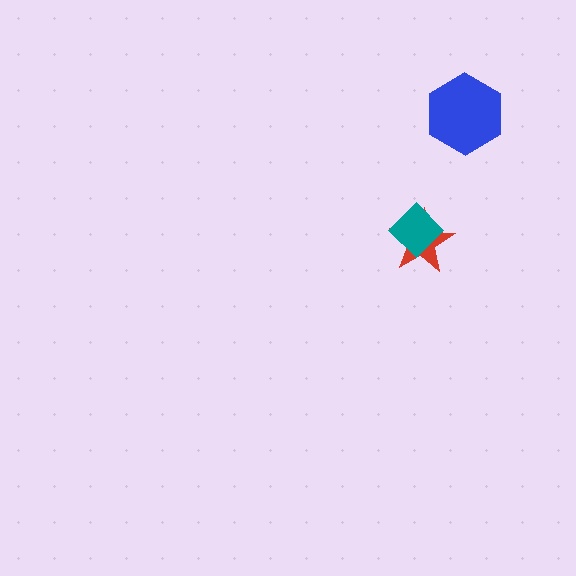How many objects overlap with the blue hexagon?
0 objects overlap with the blue hexagon.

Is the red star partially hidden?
Yes, it is partially covered by another shape.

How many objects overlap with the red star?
1 object overlaps with the red star.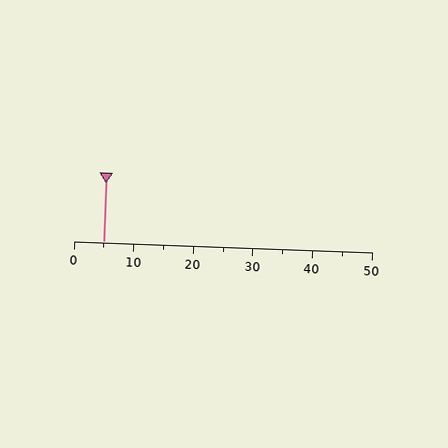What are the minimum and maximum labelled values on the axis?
The axis runs from 0 to 50.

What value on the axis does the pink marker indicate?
The marker indicates approximately 5.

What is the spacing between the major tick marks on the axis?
The major ticks are spaced 10 apart.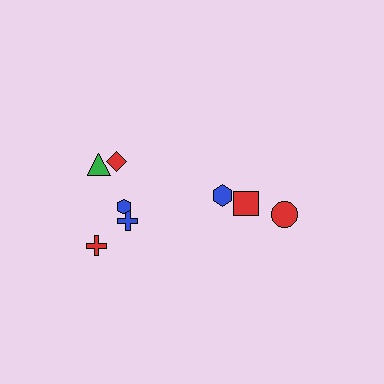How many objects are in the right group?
There are 3 objects.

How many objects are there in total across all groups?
There are 8 objects.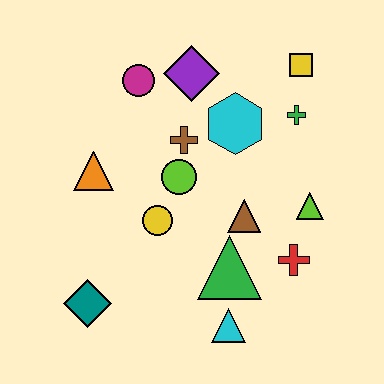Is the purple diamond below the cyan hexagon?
No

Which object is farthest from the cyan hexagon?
The teal diamond is farthest from the cyan hexagon.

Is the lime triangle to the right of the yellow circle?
Yes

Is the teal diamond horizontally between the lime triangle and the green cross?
No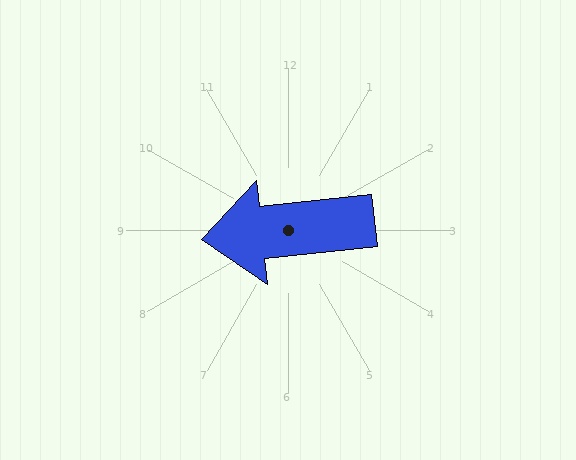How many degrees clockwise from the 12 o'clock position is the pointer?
Approximately 264 degrees.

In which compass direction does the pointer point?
West.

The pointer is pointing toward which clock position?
Roughly 9 o'clock.